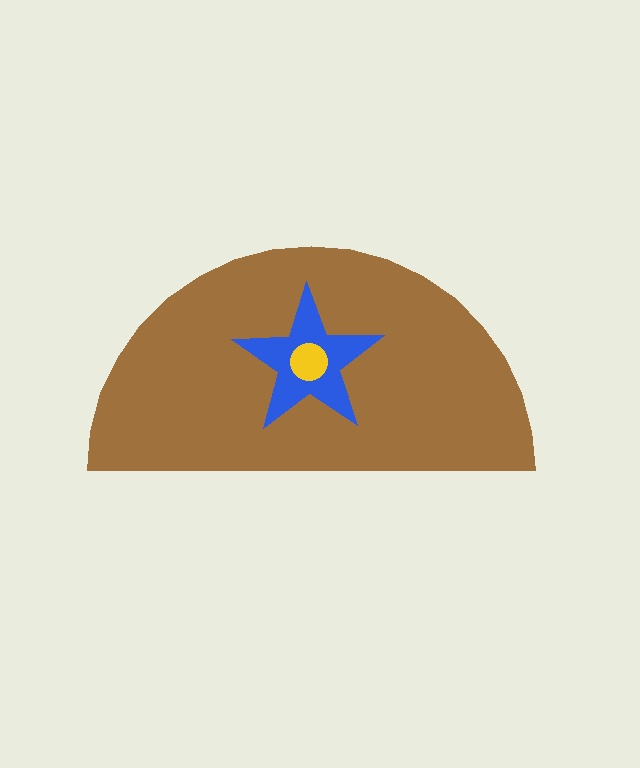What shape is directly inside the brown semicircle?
The blue star.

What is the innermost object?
The yellow circle.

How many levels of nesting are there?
3.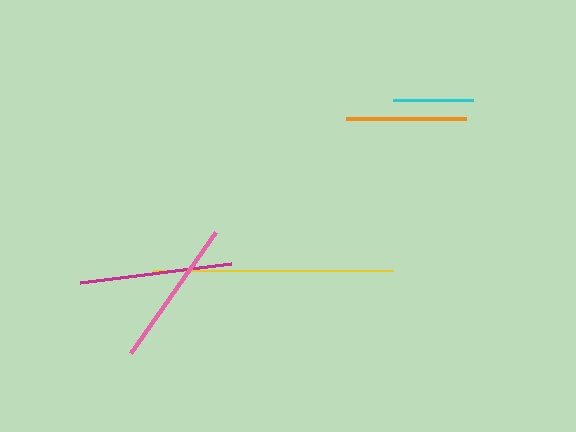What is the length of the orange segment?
The orange segment is approximately 120 pixels long.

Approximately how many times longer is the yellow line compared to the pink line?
The yellow line is approximately 1.6 times the length of the pink line.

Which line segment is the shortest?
The cyan line is the shortest at approximately 80 pixels.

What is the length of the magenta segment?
The magenta segment is approximately 152 pixels long.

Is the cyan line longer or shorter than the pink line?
The pink line is longer than the cyan line.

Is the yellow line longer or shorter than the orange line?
The yellow line is longer than the orange line.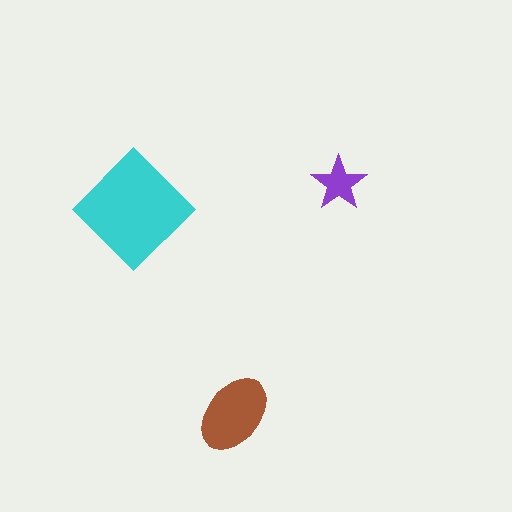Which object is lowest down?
The brown ellipse is bottommost.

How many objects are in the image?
There are 3 objects in the image.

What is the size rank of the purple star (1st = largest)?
3rd.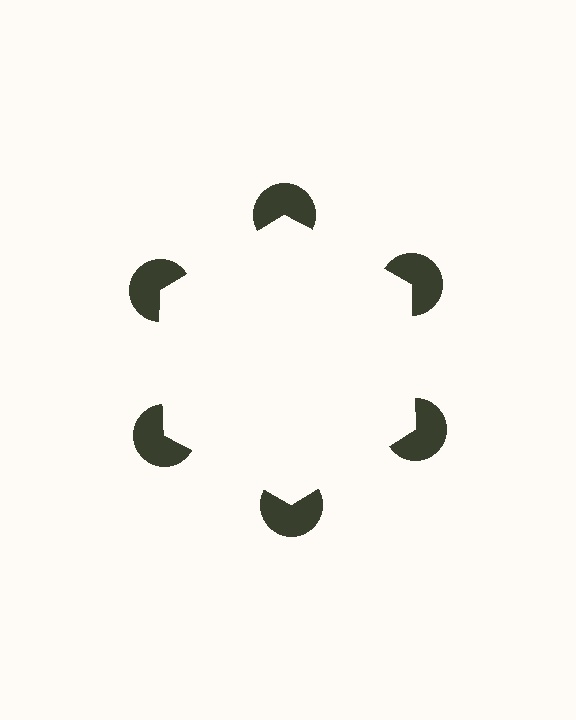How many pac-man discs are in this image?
There are 6 — one at each vertex of the illusory hexagon.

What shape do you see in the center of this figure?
An illusory hexagon — its edges are inferred from the aligned wedge cuts in the pac-man discs, not physically drawn.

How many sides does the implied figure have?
6 sides.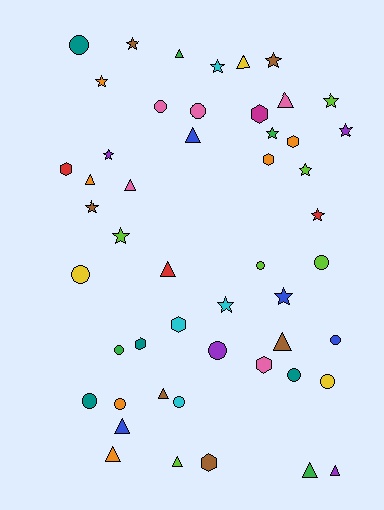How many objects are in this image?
There are 50 objects.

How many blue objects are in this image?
There are 4 blue objects.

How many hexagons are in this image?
There are 8 hexagons.